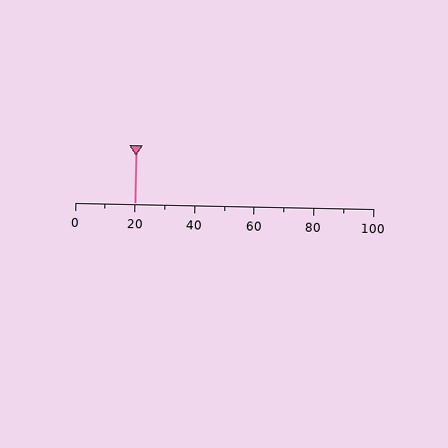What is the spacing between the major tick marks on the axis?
The major ticks are spaced 20 apart.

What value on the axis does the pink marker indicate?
The marker indicates approximately 20.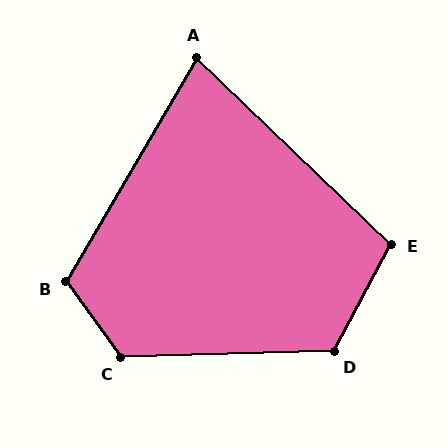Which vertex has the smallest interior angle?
A, at approximately 76 degrees.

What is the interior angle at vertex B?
Approximately 114 degrees (obtuse).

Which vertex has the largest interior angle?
C, at approximately 125 degrees.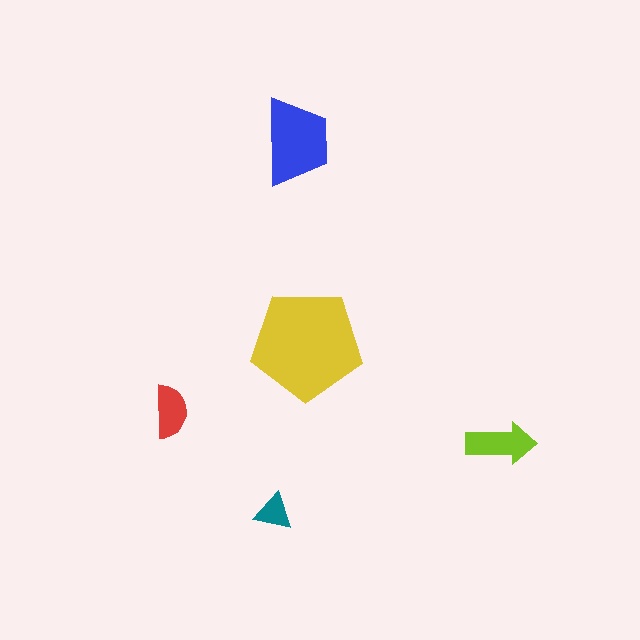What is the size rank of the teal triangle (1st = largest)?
5th.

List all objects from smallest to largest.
The teal triangle, the red semicircle, the lime arrow, the blue trapezoid, the yellow pentagon.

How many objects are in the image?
There are 5 objects in the image.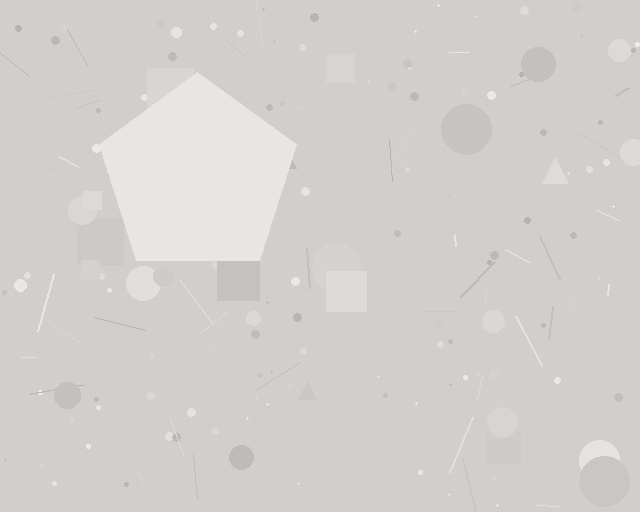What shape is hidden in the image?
A pentagon is hidden in the image.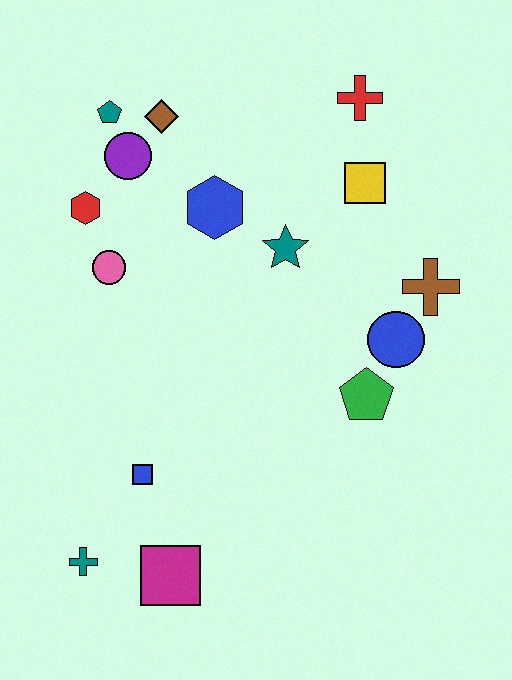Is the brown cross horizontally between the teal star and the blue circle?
No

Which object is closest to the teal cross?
The magenta square is closest to the teal cross.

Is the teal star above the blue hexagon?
No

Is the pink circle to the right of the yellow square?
No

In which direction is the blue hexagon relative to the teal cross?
The blue hexagon is above the teal cross.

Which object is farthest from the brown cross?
The teal cross is farthest from the brown cross.